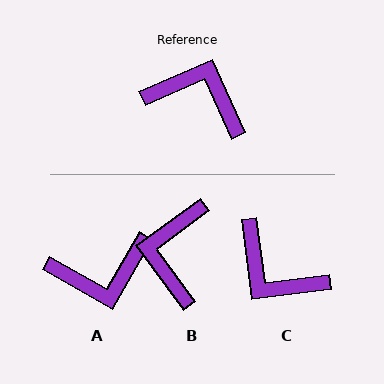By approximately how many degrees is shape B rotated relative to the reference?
Approximately 103 degrees counter-clockwise.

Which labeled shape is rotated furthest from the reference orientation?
C, about 164 degrees away.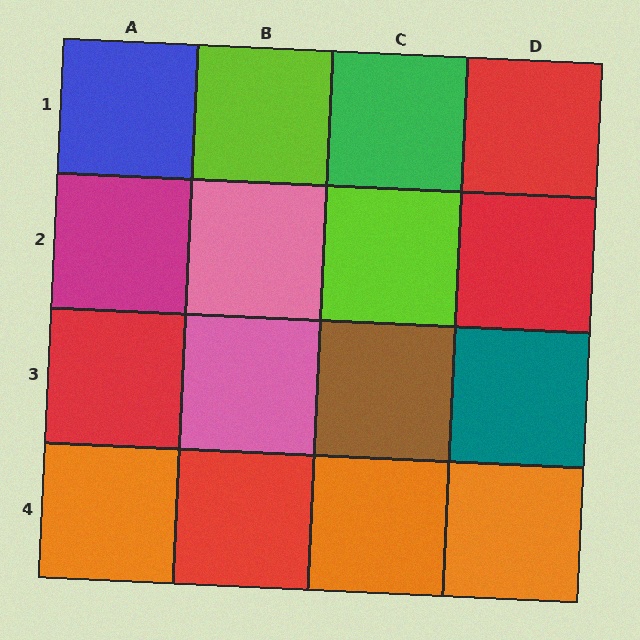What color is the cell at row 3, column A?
Red.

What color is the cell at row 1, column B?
Lime.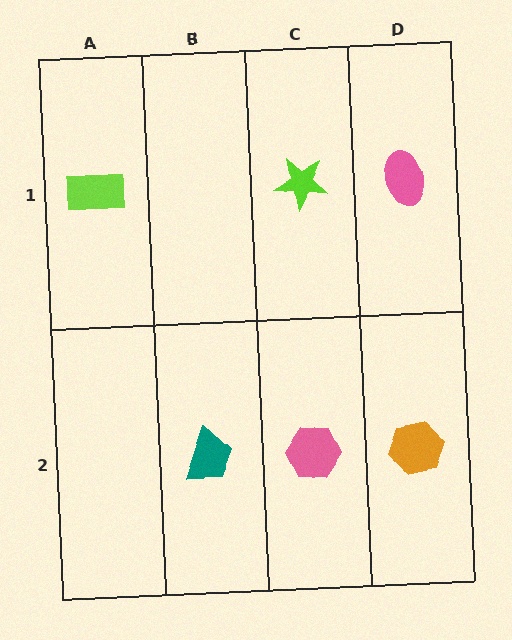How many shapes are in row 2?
3 shapes.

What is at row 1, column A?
A lime rectangle.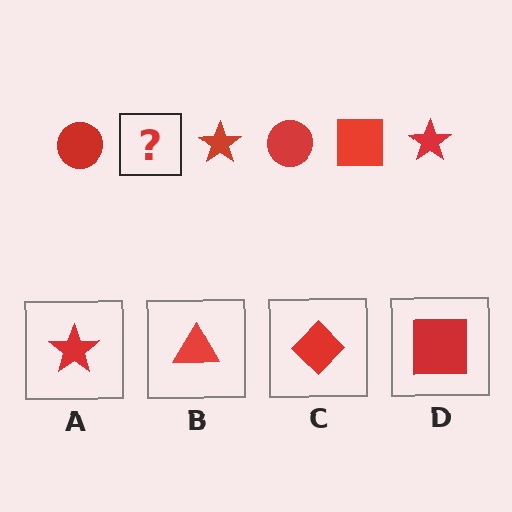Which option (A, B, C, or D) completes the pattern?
D.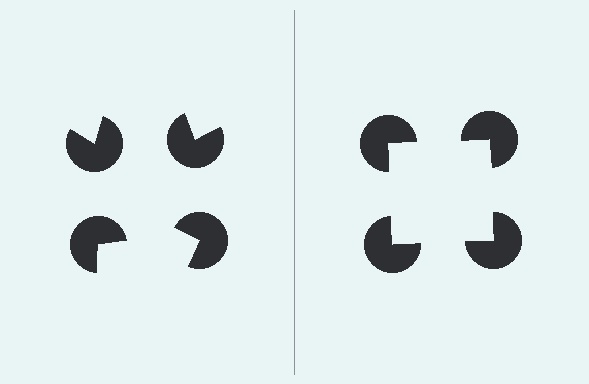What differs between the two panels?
The pac-man discs are positioned identically on both sides; only the wedge orientations differ. On the right they align to a square; on the left they are misaligned.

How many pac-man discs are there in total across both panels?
8 — 4 on each side.